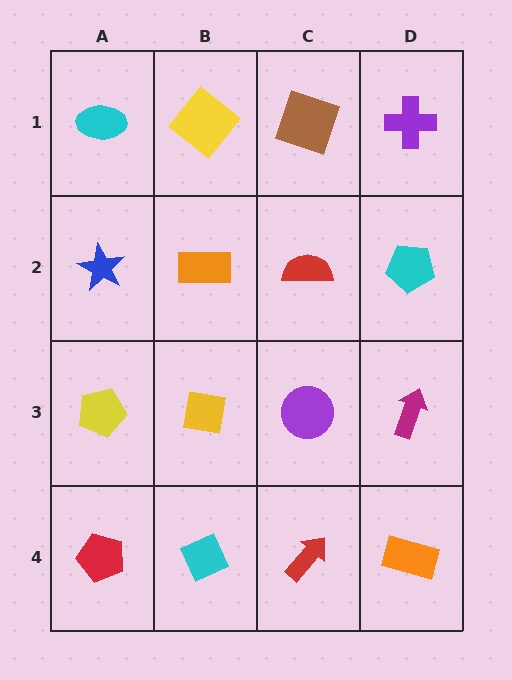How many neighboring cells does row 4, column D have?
2.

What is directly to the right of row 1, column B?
A brown square.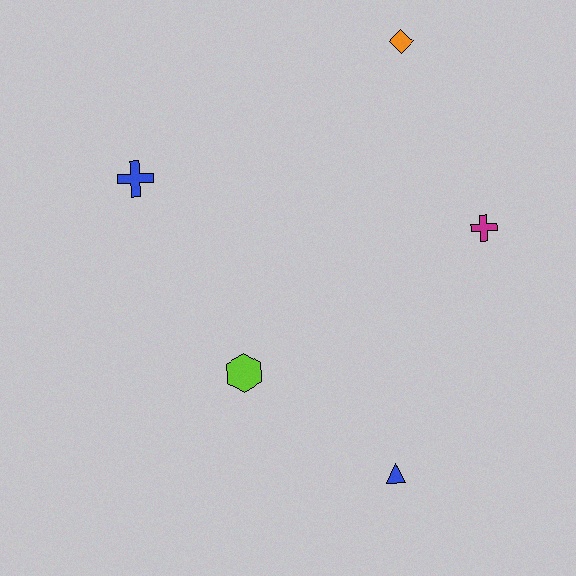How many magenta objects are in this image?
There is 1 magenta object.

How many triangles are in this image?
There is 1 triangle.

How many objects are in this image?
There are 5 objects.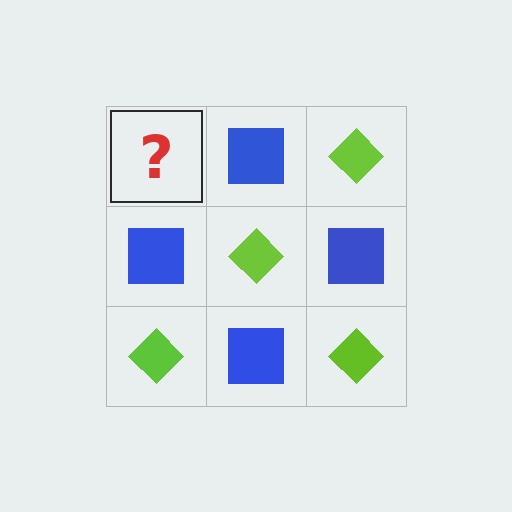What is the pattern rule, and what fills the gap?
The rule is that it alternates lime diamond and blue square in a checkerboard pattern. The gap should be filled with a lime diamond.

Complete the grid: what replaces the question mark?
The question mark should be replaced with a lime diamond.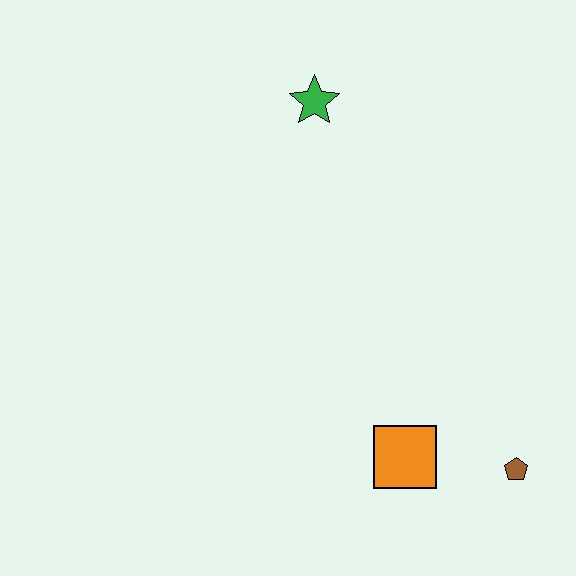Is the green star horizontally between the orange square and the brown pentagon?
No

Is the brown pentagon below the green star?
Yes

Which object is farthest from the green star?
The brown pentagon is farthest from the green star.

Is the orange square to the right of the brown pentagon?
No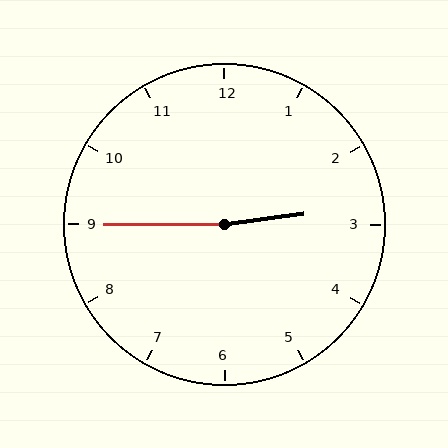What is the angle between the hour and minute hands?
Approximately 172 degrees.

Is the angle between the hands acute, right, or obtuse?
It is obtuse.